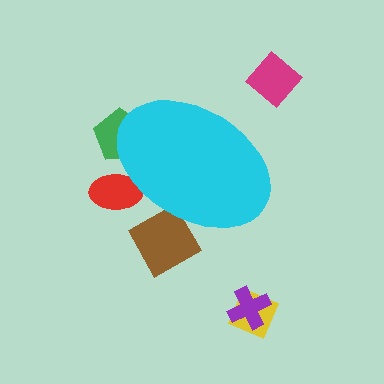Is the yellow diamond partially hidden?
No, the yellow diamond is fully visible.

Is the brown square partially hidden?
Yes, the brown square is partially hidden behind the cyan ellipse.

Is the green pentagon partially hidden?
Yes, the green pentagon is partially hidden behind the cyan ellipse.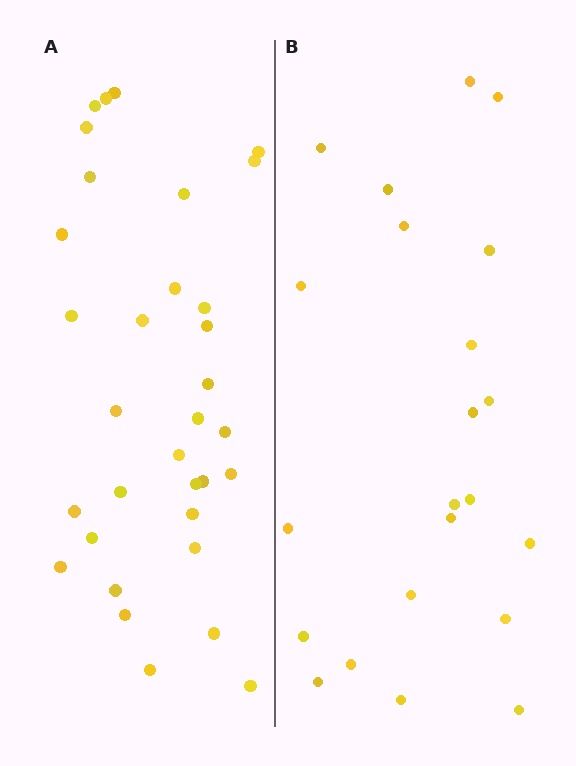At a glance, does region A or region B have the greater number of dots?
Region A (the left region) has more dots.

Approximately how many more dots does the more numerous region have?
Region A has roughly 12 or so more dots than region B.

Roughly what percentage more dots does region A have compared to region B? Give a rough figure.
About 50% more.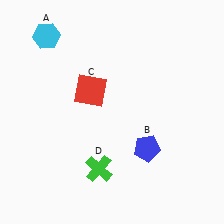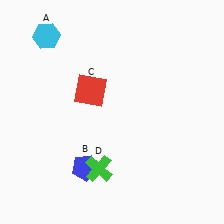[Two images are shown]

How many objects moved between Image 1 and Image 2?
1 object moved between the two images.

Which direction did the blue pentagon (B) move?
The blue pentagon (B) moved left.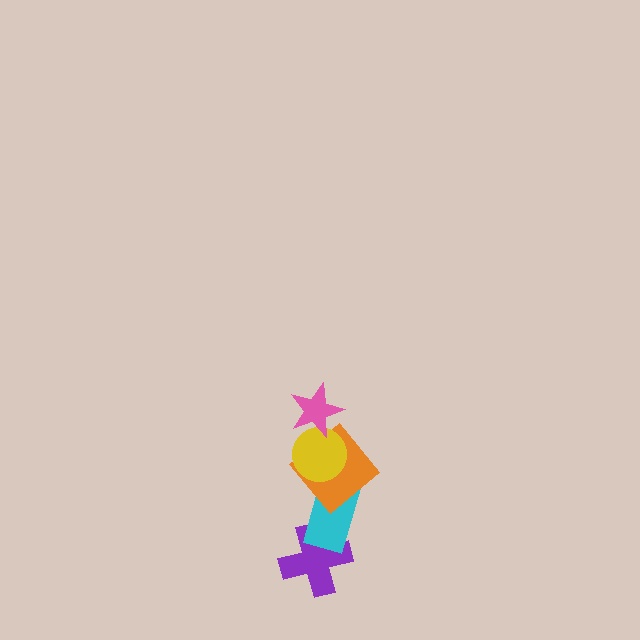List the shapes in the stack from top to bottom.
From top to bottom: the pink star, the yellow circle, the orange diamond, the cyan rectangle, the purple cross.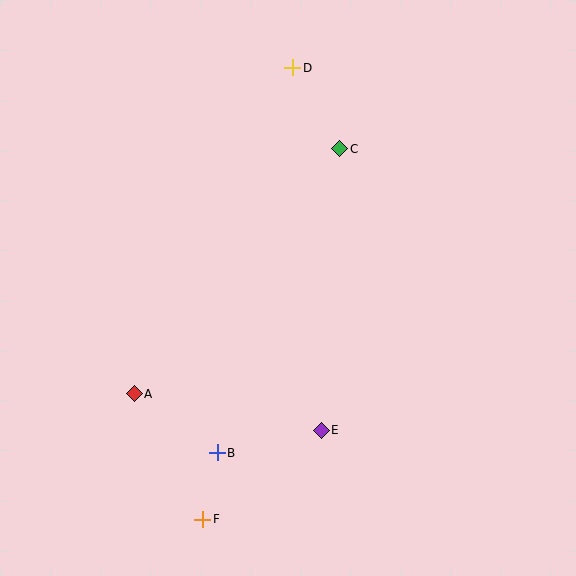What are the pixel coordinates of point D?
Point D is at (293, 68).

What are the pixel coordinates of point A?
Point A is at (134, 394).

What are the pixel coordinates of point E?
Point E is at (321, 430).